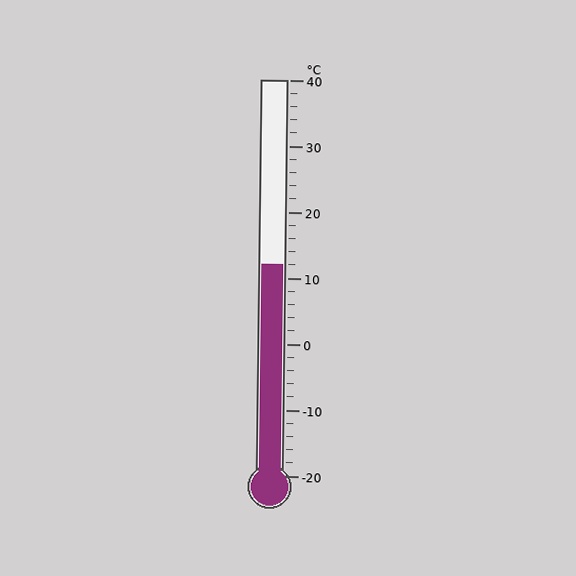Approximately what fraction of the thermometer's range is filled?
The thermometer is filled to approximately 55% of its range.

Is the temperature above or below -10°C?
The temperature is above -10°C.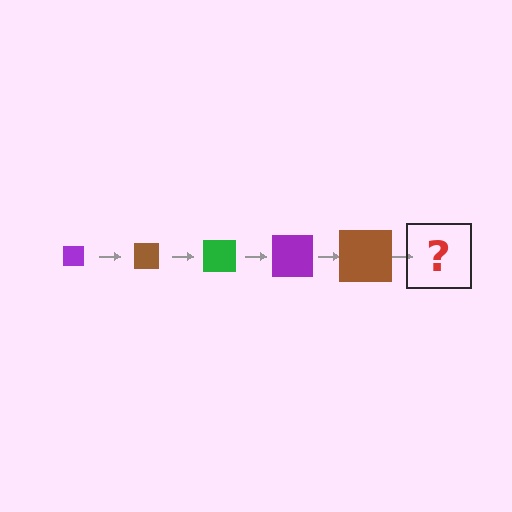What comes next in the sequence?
The next element should be a green square, larger than the previous one.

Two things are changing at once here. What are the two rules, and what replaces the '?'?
The two rules are that the square grows larger each step and the color cycles through purple, brown, and green. The '?' should be a green square, larger than the previous one.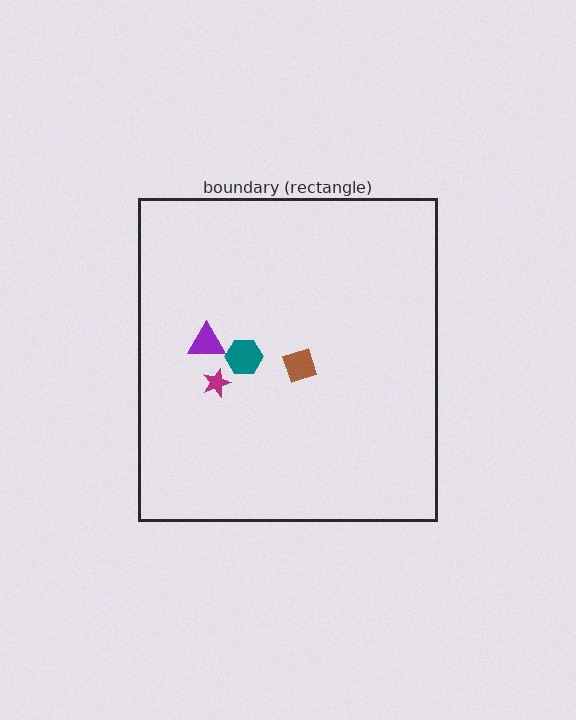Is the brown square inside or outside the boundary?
Inside.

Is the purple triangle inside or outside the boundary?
Inside.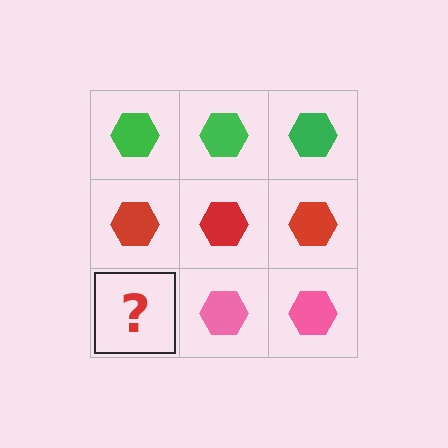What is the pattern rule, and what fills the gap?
The rule is that each row has a consistent color. The gap should be filled with a pink hexagon.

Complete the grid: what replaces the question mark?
The question mark should be replaced with a pink hexagon.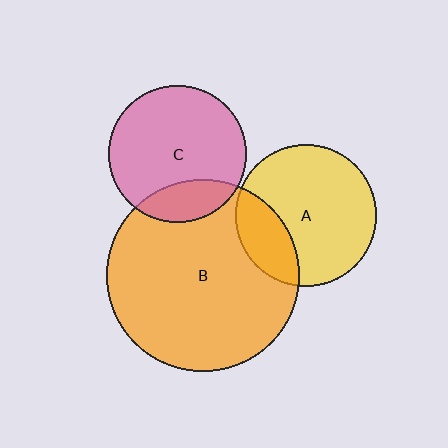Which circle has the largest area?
Circle B (orange).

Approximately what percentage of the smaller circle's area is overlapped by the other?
Approximately 20%.